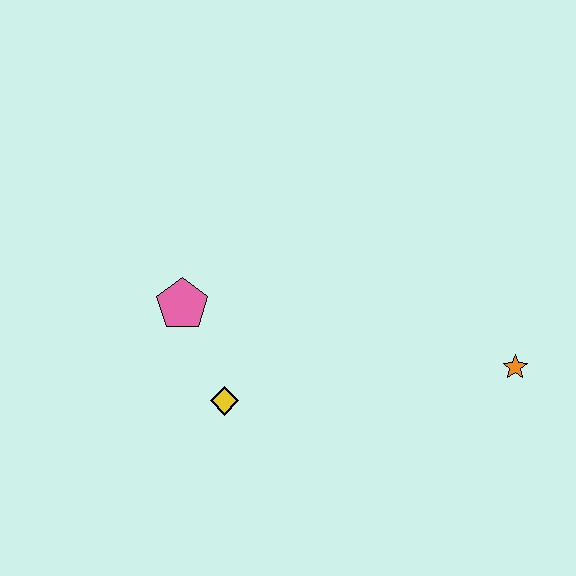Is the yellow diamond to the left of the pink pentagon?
No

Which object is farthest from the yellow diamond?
The orange star is farthest from the yellow diamond.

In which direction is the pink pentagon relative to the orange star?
The pink pentagon is to the left of the orange star.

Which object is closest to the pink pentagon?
The yellow diamond is closest to the pink pentagon.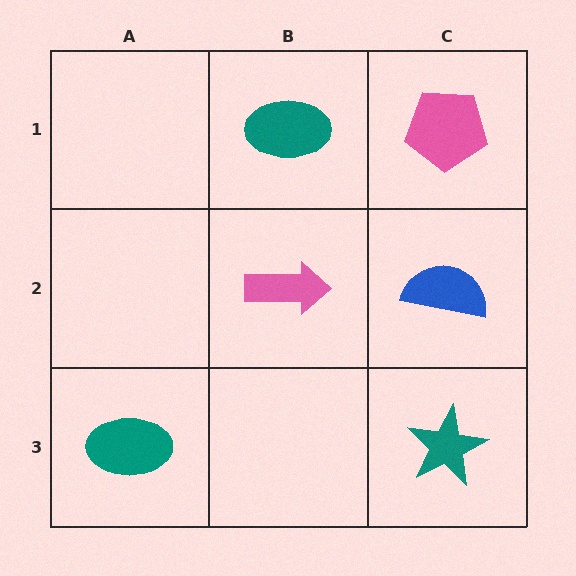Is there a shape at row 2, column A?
No, that cell is empty.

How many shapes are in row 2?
2 shapes.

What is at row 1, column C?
A pink pentagon.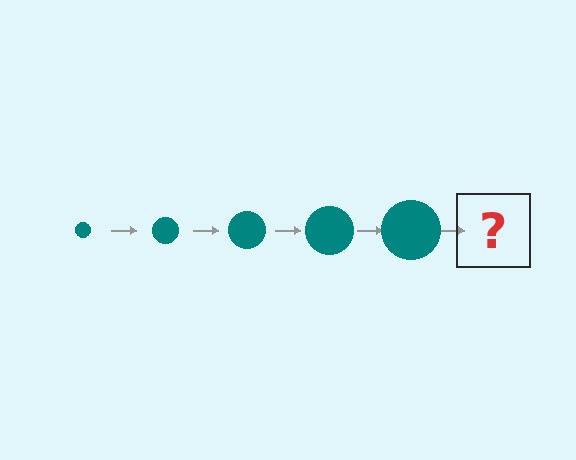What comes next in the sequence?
The next element should be a teal circle, larger than the previous one.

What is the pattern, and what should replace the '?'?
The pattern is that the circle gets progressively larger each step. The '?' should be a teal circle, larger than the previous one.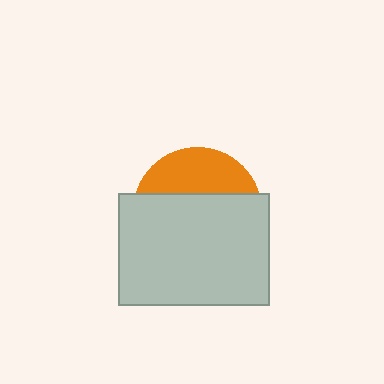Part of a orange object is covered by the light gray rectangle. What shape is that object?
It is a circle.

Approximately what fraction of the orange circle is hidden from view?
Roughly 68% of the orange circle is hidden behind the light gray rectangle.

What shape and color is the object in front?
The object in front is a light gray rectangle.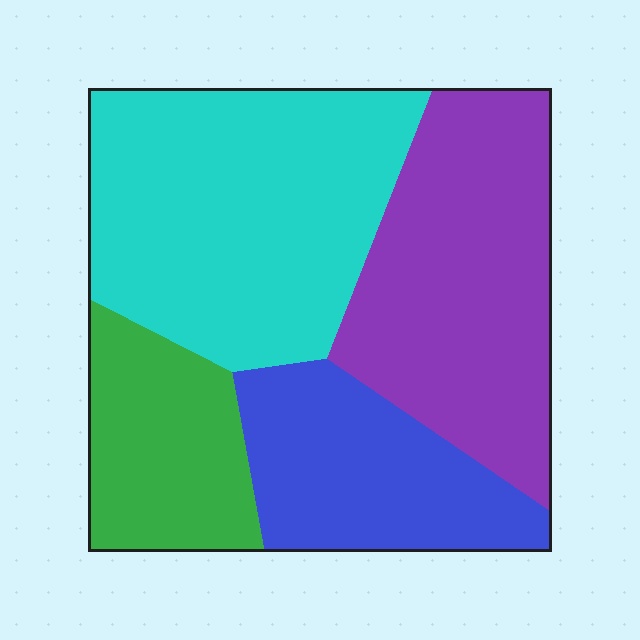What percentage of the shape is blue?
Blue covers roughly 20% of the shape.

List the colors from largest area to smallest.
From largest to smallest: cyan, purple, blue, green.